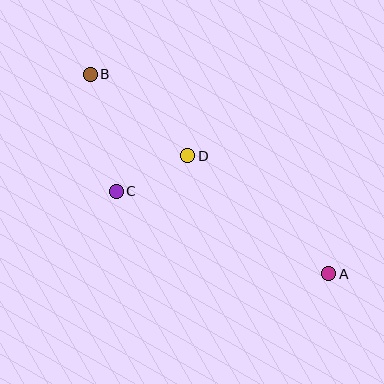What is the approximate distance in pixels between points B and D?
The distance between B and D is approximately 127 pixels.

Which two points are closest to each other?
Points C and D are closest to each other.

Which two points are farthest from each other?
Points A and B are farthest from each other.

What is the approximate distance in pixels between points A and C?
The distance between A and C is approximately 228 pixels.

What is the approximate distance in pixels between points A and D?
The distance between A and D is approximately 184 pixels.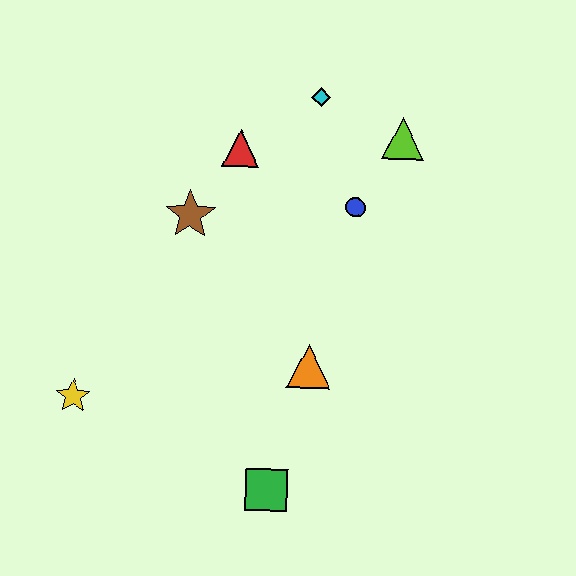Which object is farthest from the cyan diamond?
The green square is farthest from the cyan diamond.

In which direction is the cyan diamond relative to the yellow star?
The cyan diamond is above the yellow star.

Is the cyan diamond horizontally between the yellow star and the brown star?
No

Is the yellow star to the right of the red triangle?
No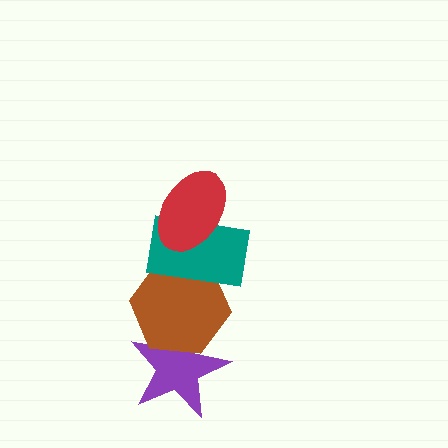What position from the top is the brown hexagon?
The brown hexagon is 3rd from the top.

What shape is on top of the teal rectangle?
The red ellipse is on top of the teal rectangle.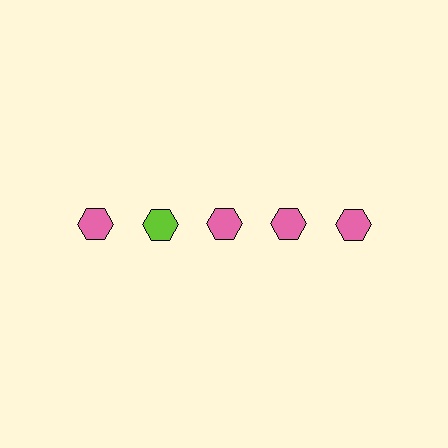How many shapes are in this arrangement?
There are 5 shapes arranged in a grid pattern.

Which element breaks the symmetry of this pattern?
The lime hexagon in the top row, second from left column breaks the symmetry. All other shapes are pink hexagons.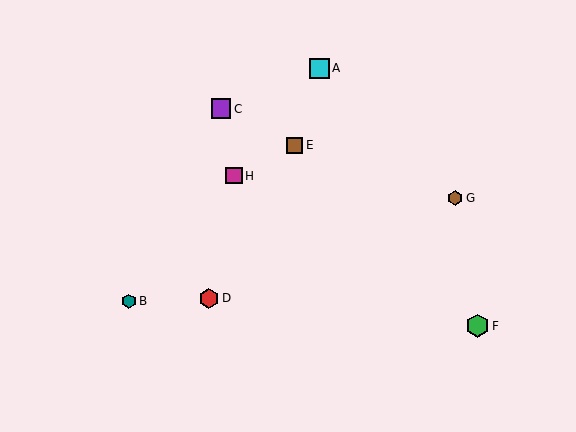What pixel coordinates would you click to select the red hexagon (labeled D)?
Click at (209, 298) to select the red hexagon D.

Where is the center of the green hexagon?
The center of the green hexagon is at (478, 326).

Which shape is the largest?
The green hexagon (labeled F) is the largest.